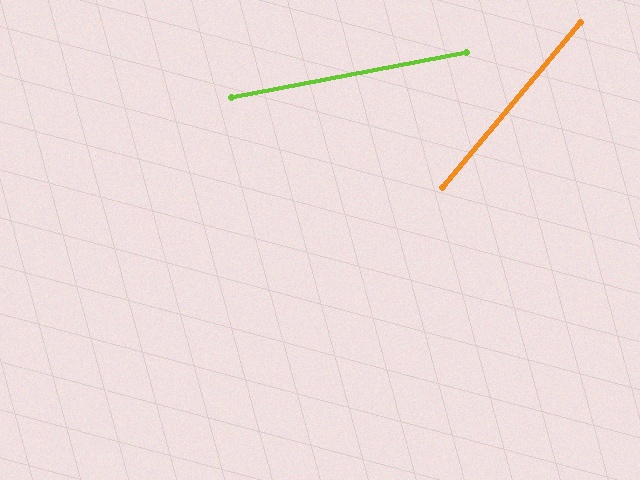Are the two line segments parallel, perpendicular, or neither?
Neither parallel nor perpendicular — they differ by about 39°.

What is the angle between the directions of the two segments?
Approximately 39 degrees.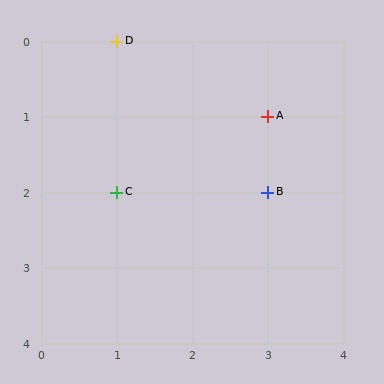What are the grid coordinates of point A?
Point A is at grid coordinates (3, 1).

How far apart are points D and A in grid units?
Points D and A are 2 columns and 1 row apart (about 2.2 grid units diagonally).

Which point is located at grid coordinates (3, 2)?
Point B is at (3, 2).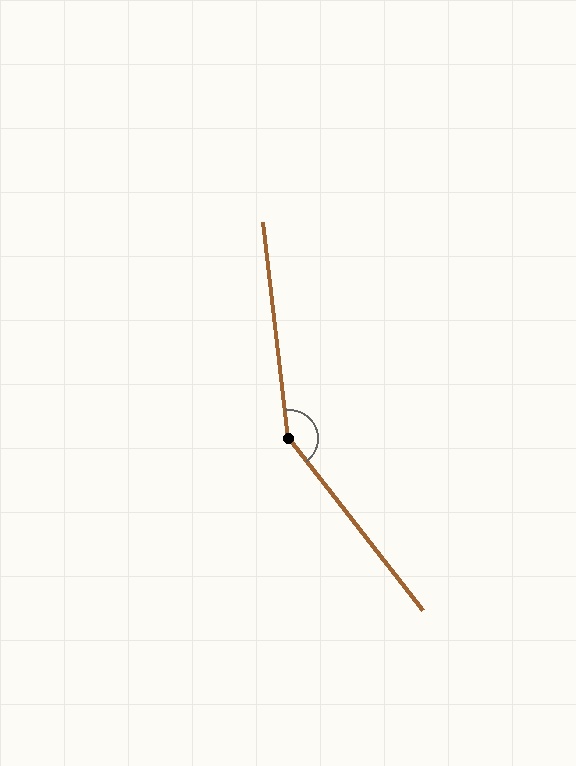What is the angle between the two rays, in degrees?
Approximately 149 degrees.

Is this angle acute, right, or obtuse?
It is obtuse.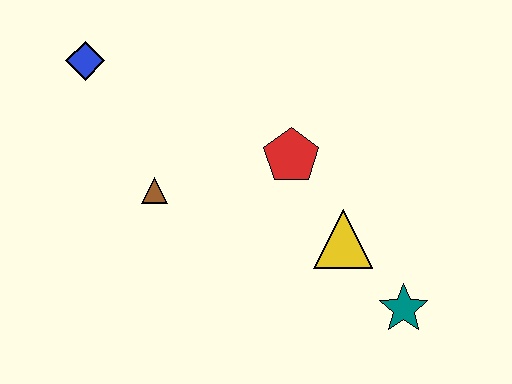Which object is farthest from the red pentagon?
The blue diamond is farthest from the red pentagon.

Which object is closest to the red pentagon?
The yellow triangle is closest to the red pentagon.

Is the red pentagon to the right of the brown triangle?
Yes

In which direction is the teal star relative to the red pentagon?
The teal star is below the red pentagon.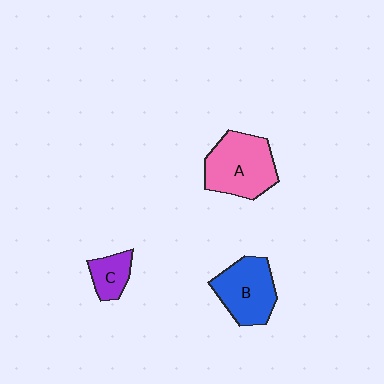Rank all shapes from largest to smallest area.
From largest to smallest: A (pink), B (blue), C (purple).